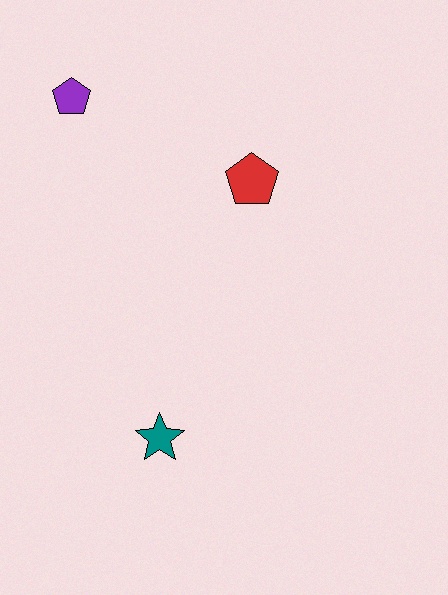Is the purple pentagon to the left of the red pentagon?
Yes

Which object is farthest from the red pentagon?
The teal star is farthest from the red pentagon.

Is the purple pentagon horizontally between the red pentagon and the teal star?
No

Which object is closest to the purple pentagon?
The red pentagon is closest to the purple pentagon.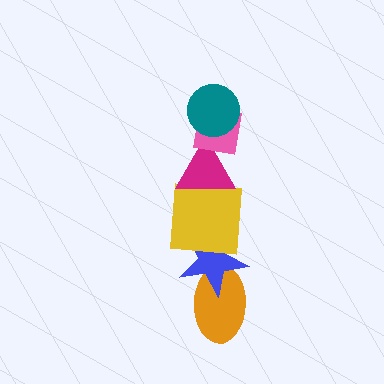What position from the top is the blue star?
The blue star is 5th from the top.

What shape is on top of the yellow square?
The magenta triangle is on top of the yellow square.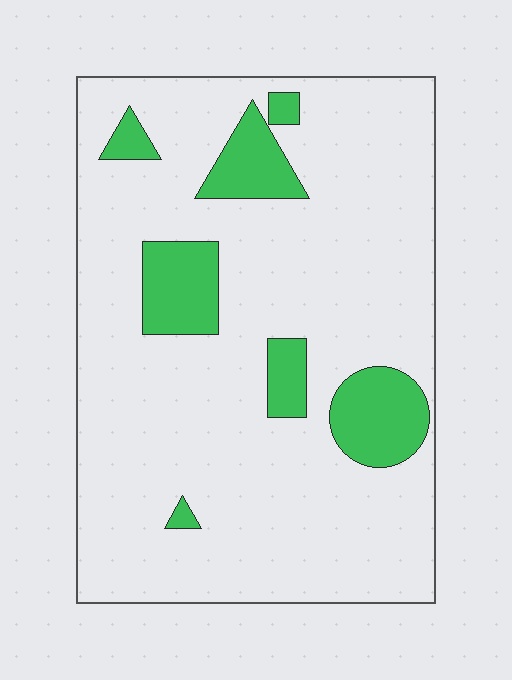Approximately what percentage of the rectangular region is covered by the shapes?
Approximately 15%.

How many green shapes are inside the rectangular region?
7.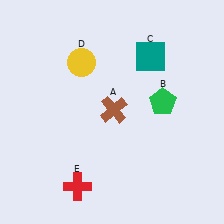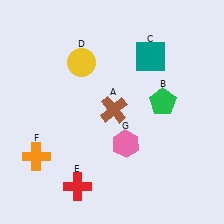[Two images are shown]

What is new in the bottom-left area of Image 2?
An orange cross (F) was added in the bottom-left area of Image 2.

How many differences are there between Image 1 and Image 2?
There are 2 differences between the two images.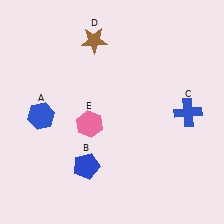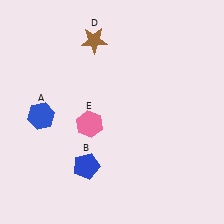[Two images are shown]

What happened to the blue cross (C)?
The blue cross (C) was removed in Image 2. It was in the bottom-right area of Image 1.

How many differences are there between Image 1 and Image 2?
There is 1 difference between the two images.